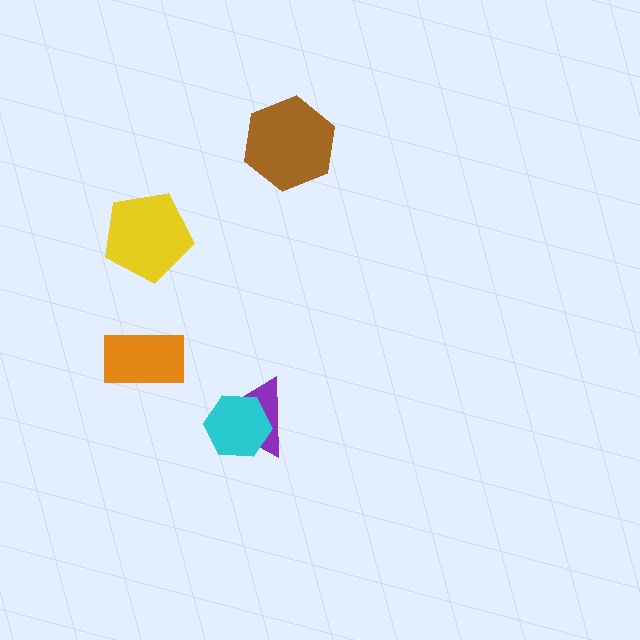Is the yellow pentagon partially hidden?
No, no other shape covers it.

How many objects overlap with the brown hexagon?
0 objects overlap with the brown hexagon.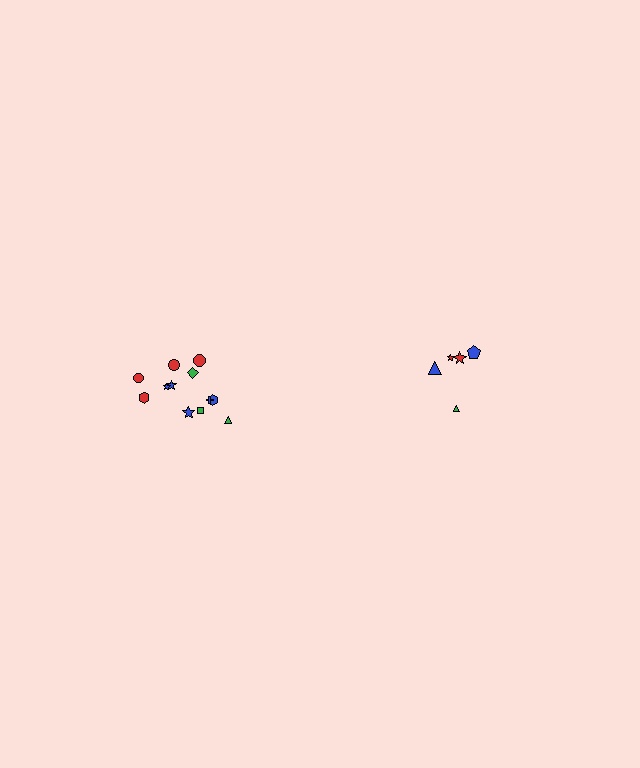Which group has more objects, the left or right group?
The left group.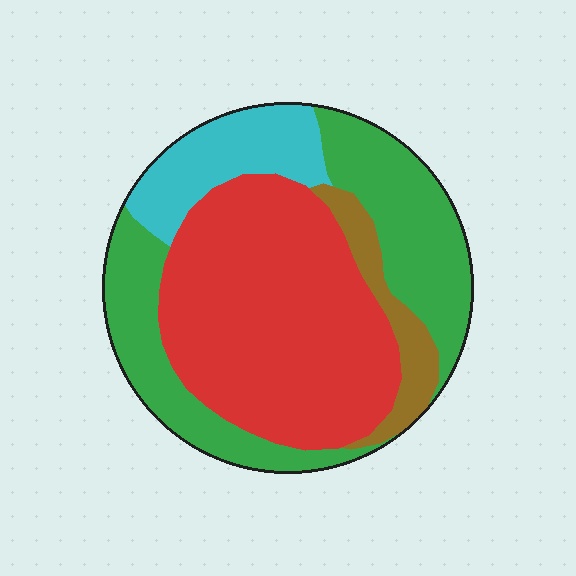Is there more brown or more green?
Green.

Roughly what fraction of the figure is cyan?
Cyan covers around 15% of the figure.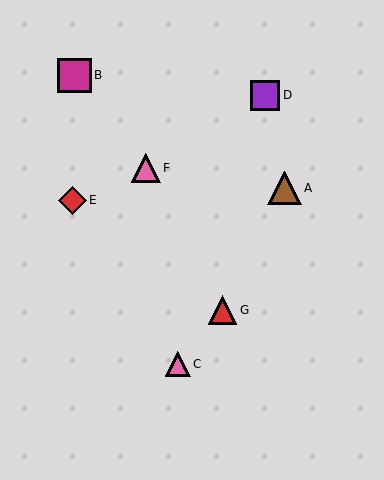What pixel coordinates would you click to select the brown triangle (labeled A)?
Click at (284, 188) to select the brown triangle A.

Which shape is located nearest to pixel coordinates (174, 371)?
The pink triangle (labeled C) at (178, 364) is nearest to that location.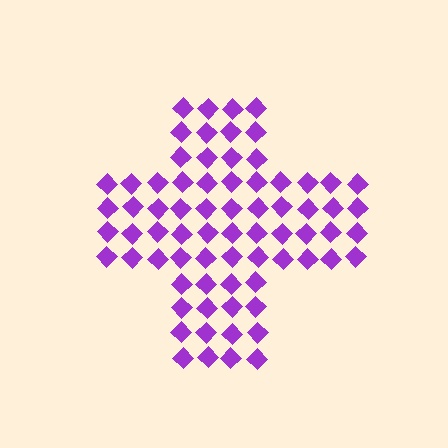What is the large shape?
The large shape is a cross.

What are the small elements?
The small elements are diamonds.